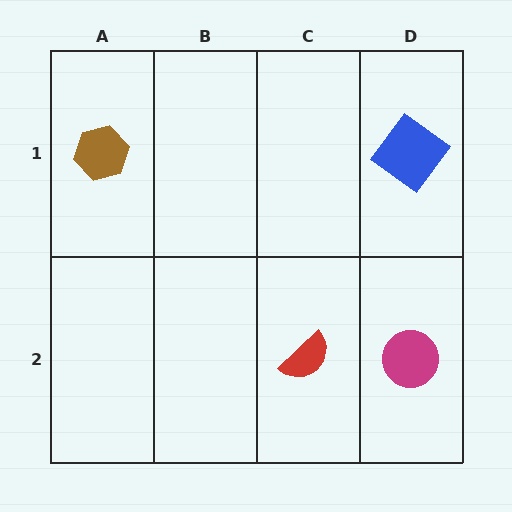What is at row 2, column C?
A red semicircle.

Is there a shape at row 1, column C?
No, that cell is empty.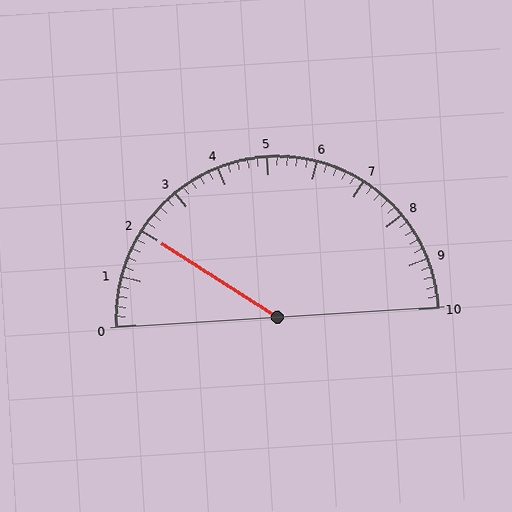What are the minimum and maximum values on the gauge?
The gauge ranges from 0 to 10.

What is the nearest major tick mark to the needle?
The nearest major tick mark is 2.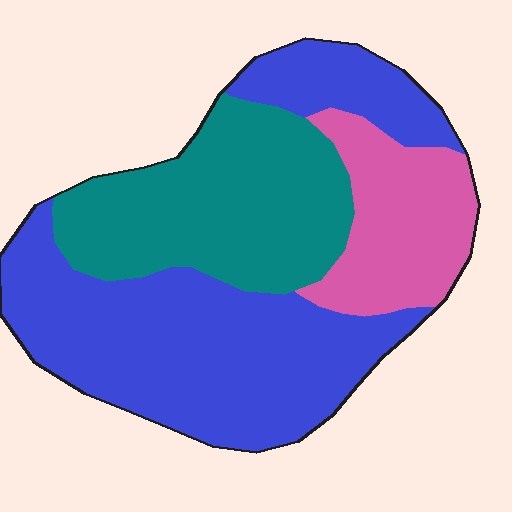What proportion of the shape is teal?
Teal covers roughly 30% of the shape.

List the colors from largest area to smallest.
From largest to smallest: blue, teal, pink.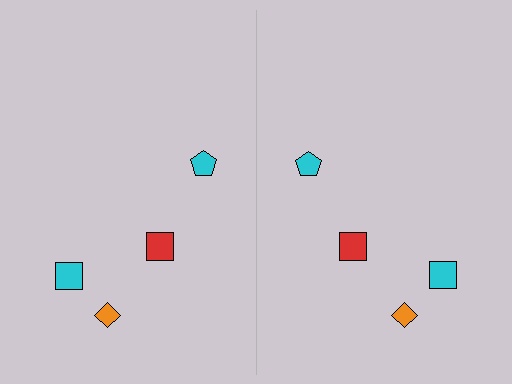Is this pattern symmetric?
Yes, this pattern has bilateral (reflection) symmetry.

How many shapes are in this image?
There are 8 shapes in this image.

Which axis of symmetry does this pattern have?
The pattern has a vertical axis of symmetry running through the center of the image.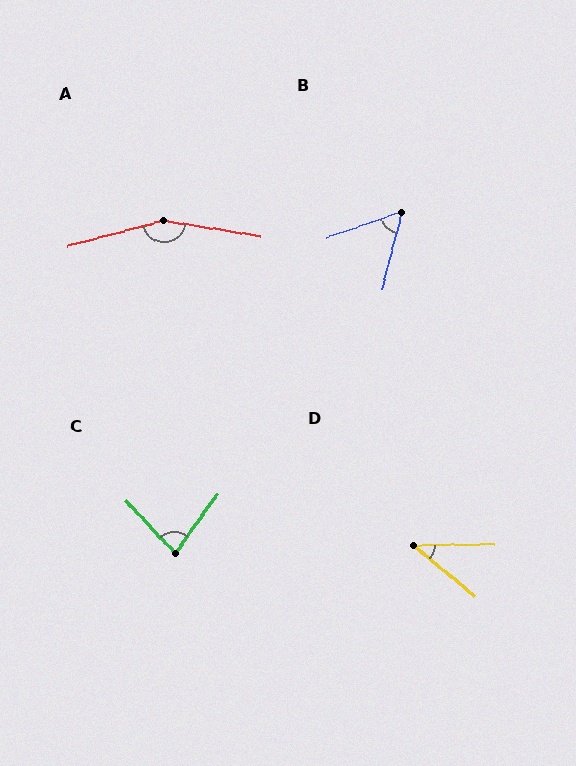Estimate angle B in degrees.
Approximately 56 degrees.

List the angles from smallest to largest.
D (40°), B (56°), C (78°), A (156°).